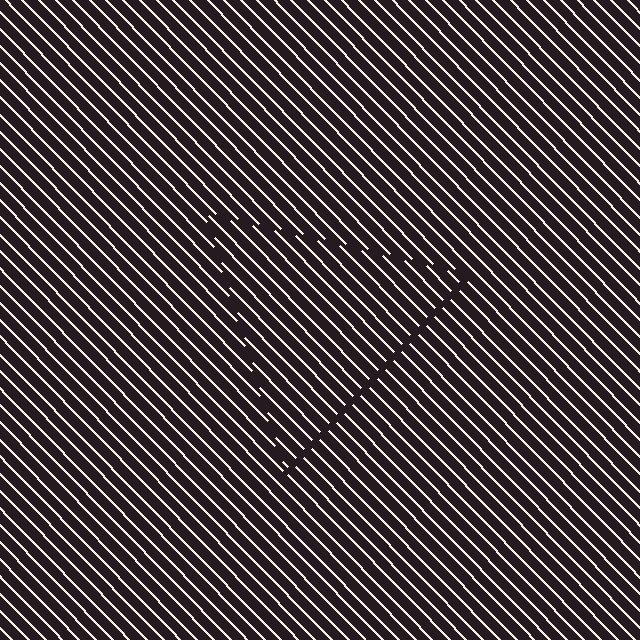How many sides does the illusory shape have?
3 sides — the line-ends trace a triangle.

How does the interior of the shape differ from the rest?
The interior of the shape contains the same grating, shifted by half a period — the contour is defined by the phase discontinuity where line-ends from the inner and outer gratings abut.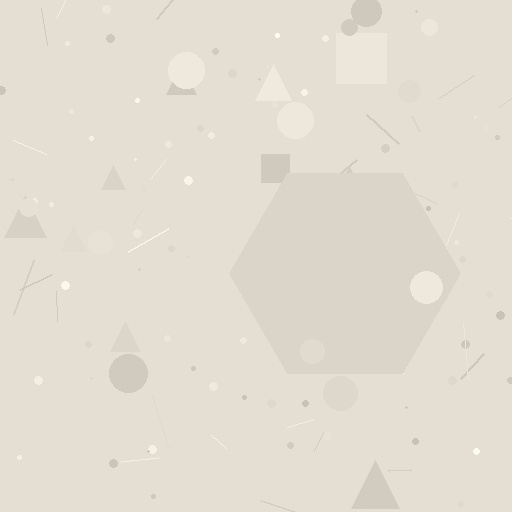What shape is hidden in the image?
A hexagon is hidden in the image.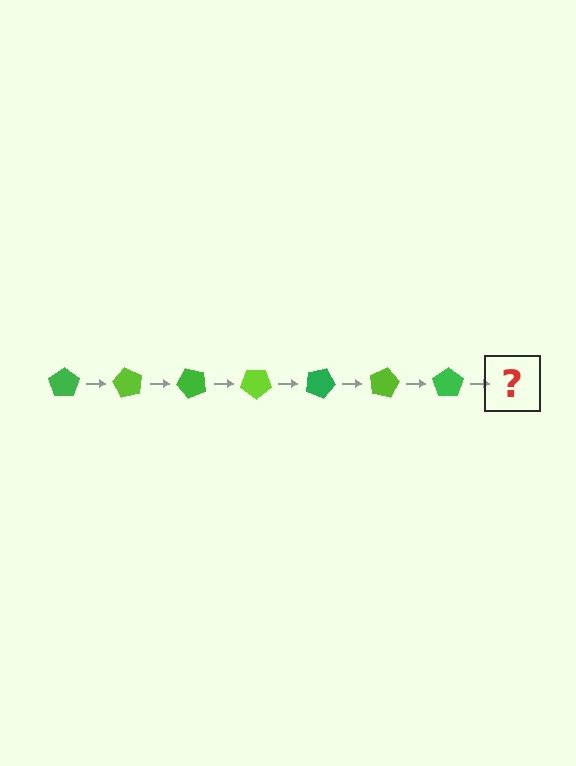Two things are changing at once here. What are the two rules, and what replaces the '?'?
The two rules are that it rotates 60 degrees each step and the color cycles through green and lime. The '?' should be a lime pentagon, rotated 420 degrees from the start.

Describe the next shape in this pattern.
It should be a lime pentagon, rotated 420 degrees from the start.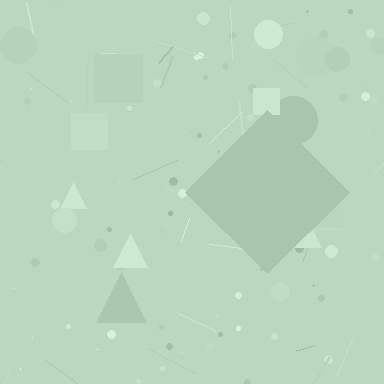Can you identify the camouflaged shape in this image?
The camouflaged shape is a diamond.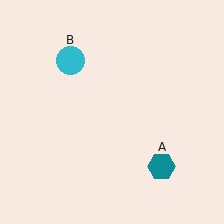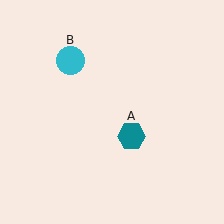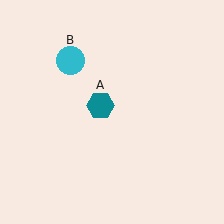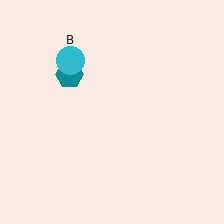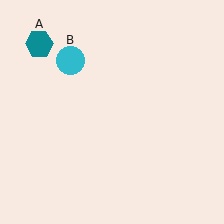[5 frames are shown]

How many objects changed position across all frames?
1 object changed position: teal hexagon (object A).